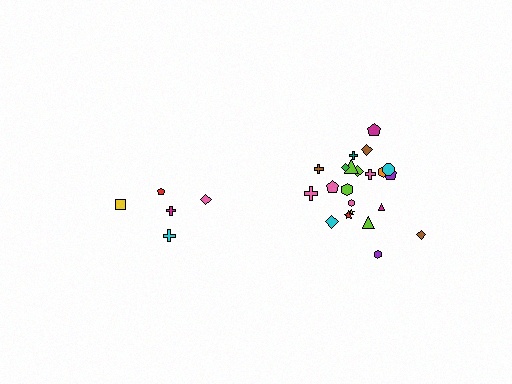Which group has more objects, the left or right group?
The right group.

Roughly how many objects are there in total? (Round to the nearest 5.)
Roughly 25 objects in total.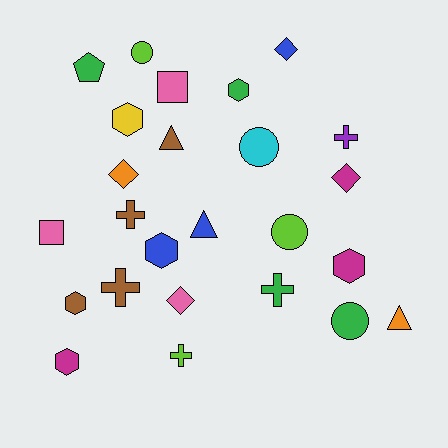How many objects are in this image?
There are 25 objects.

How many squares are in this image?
There are 2 squares.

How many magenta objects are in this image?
There are 3 magenta objects.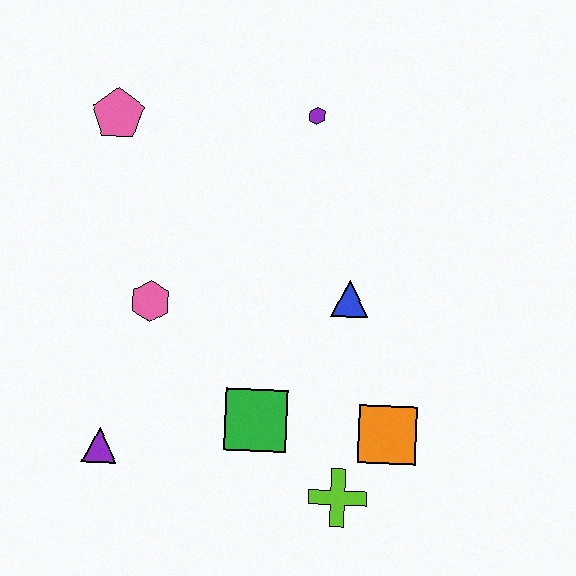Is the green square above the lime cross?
Yes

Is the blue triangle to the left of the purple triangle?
No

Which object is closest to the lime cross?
The orange square is closest to the lime cross.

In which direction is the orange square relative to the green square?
The orange square is to the right of the green square.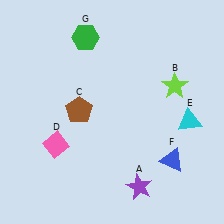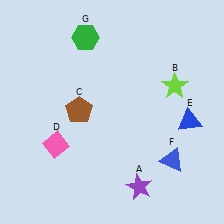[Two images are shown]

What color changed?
The triangle (E) changed from cyan in Image 1 to blue in Image 2.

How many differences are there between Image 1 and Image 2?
There is 1 difference between the two images.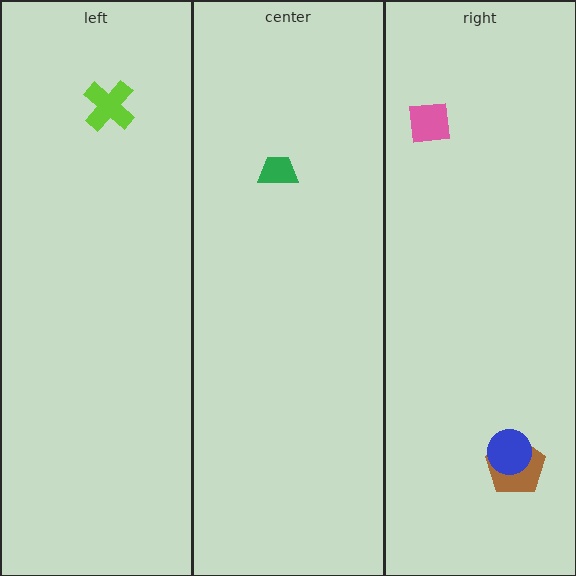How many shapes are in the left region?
1.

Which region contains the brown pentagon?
The right region.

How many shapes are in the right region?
3.